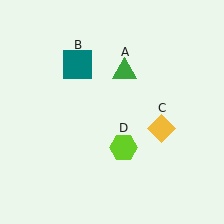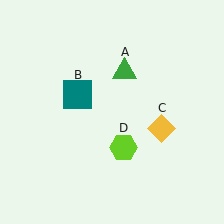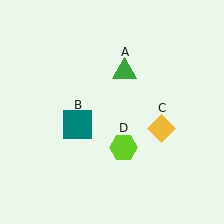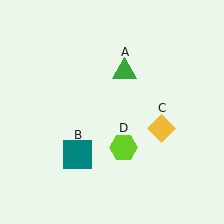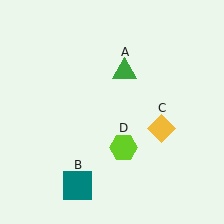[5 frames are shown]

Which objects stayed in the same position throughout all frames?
Green triangle (object A) and yellow diamond (object C) and lime hexagon (object D) remained stationary.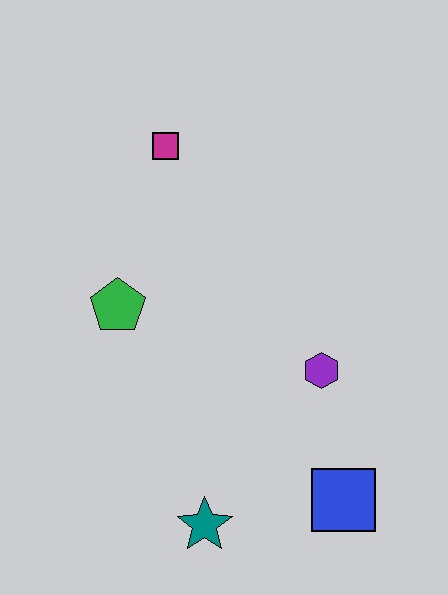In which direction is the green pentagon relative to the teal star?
The green pentagon is above the teal star.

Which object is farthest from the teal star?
The magenta square is farthest from the teal star.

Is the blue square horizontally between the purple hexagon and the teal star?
No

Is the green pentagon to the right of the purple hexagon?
No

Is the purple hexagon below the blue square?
No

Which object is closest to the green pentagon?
The magenta square is closest to the green pentagon.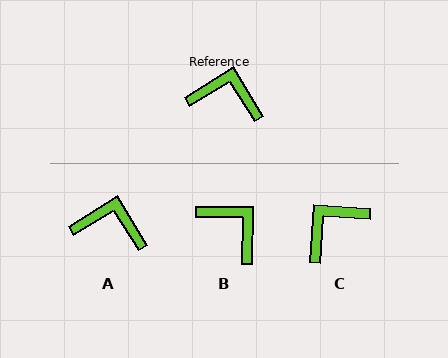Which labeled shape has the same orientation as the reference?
A.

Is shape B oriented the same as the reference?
No, it is off by about 32 degrees.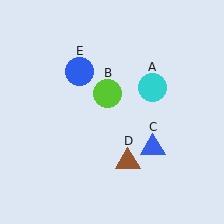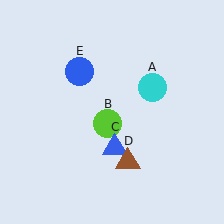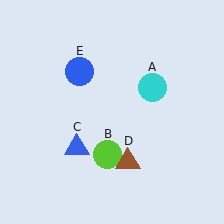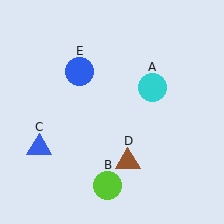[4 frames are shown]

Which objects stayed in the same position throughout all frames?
Cyan circle (object A) and brown triangle (object D) and blue circle (object E) remained stationary.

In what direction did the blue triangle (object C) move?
The blue triangle (object C) moved left.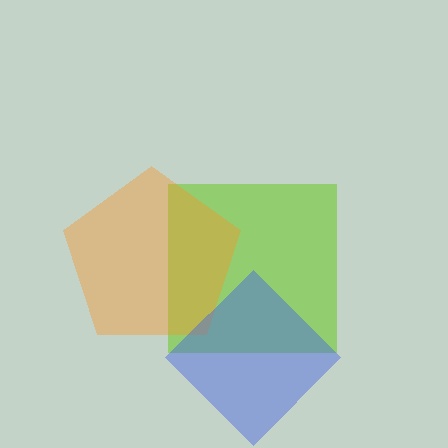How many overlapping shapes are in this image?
There are 3 overlapping shapes in the image.